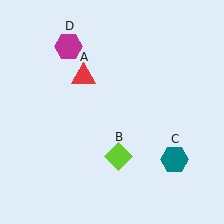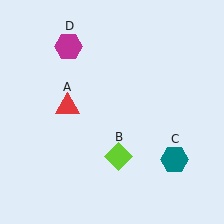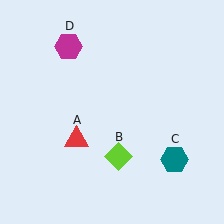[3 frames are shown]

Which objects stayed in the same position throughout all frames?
Lime diamond (object B) and teal hexagon (object C) and magenta hexagon (object D) remained stationary.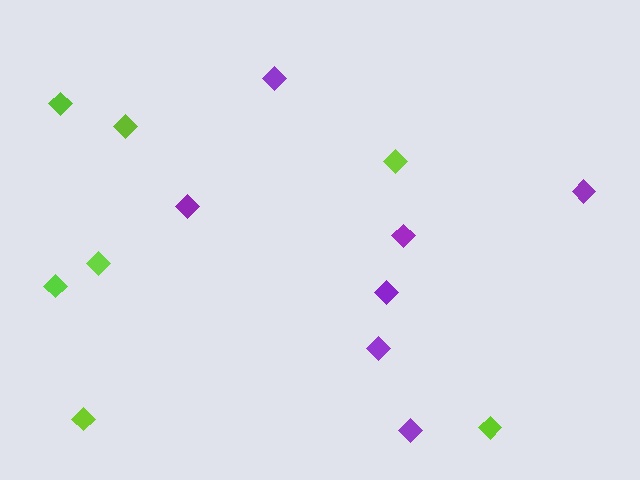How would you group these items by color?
There are 2 groups: one group of purple diamonds (7) and one group of lime diamonds (7).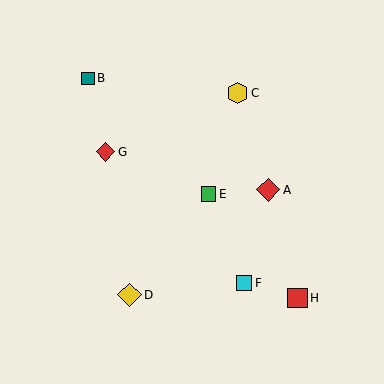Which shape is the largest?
The red diamond (labeled A) is the largest.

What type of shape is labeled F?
Shape F is a cyan square.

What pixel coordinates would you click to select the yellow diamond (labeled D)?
Click at (129, 295) to select the yellow diamond D.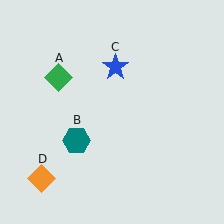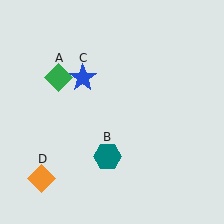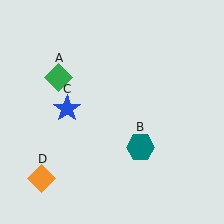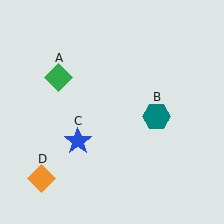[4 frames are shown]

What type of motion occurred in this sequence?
The teal hexagon (object B), blue star (object C) rotated counterclockwise around the center of the scene.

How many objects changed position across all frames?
2 objects changed position: teal hexagon (object B), blue star (object C).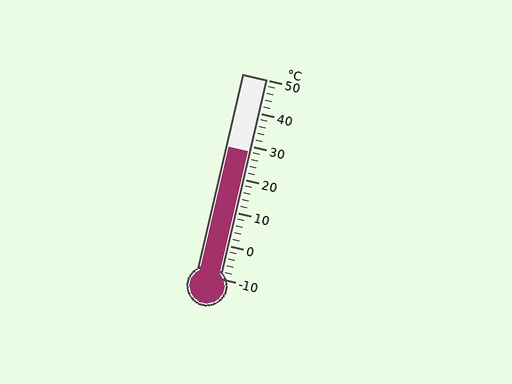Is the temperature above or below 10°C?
The temperature is above 10°C.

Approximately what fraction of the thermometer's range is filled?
The thermometer is filled to approximately 65% of its range.